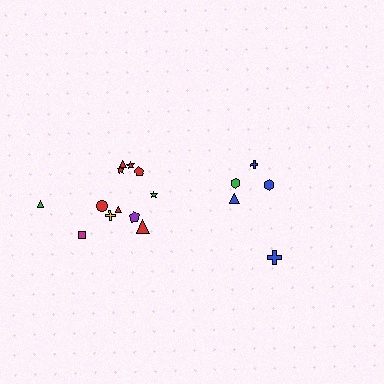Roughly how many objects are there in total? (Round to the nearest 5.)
Roughly 15 objects in total.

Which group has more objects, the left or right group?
The left group.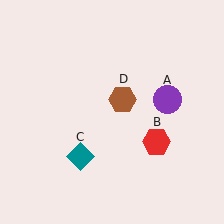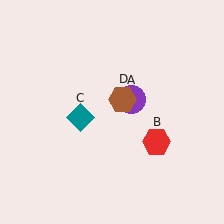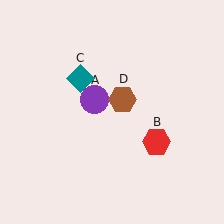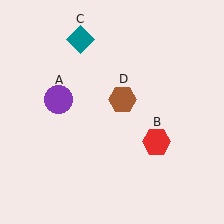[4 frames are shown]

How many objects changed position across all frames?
2 objects changed position: purple circle (object A), teal diamond (object C).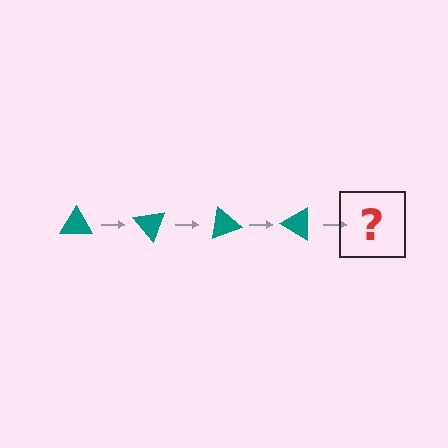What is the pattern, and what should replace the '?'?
The pattern is that the triangle rotates 50 degrees each step. The '?' should be a teal triangle rotated 200 degrees.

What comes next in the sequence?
The next element should be a teal triangle rotated 200 degrees.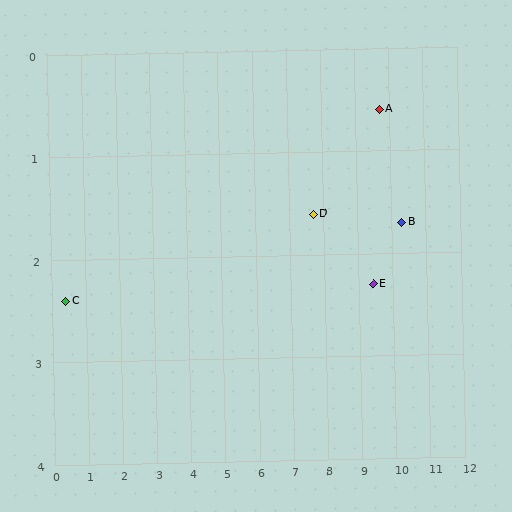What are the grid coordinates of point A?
Point A is at approximately (9.7, 0.6).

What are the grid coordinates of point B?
Point B is at approximately (10.3, 1.7).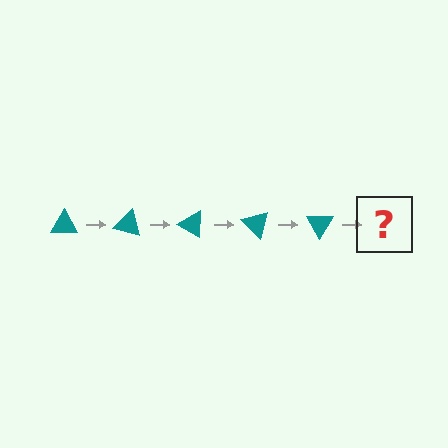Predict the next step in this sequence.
The next step is a teal triangle rotated 75 degrees.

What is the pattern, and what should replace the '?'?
The pattern is that the triangle rotates 15 degrees each step. The '?' should be a teal triangle rotated 75 degrees.